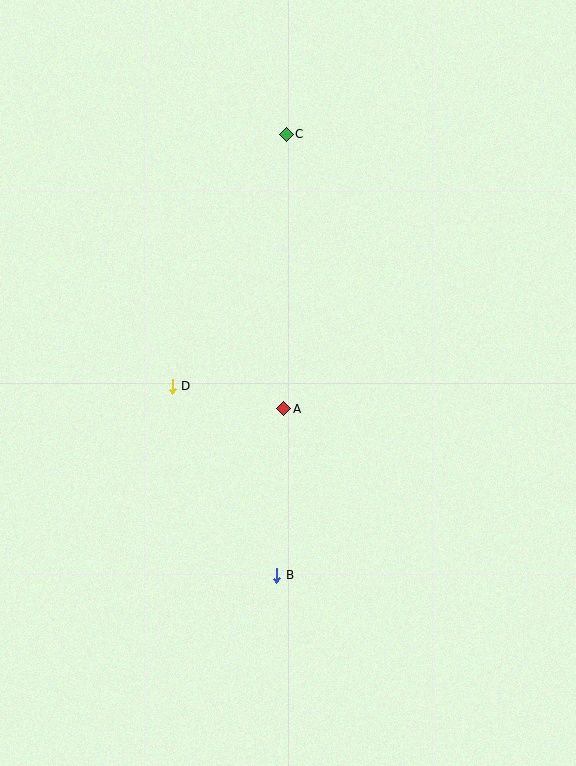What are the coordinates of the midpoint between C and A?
The midpoint between C and A is at (285, 272).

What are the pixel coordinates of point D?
Point D is at (172, 386).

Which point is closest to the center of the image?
Point A at (284, 409) is closest to the center.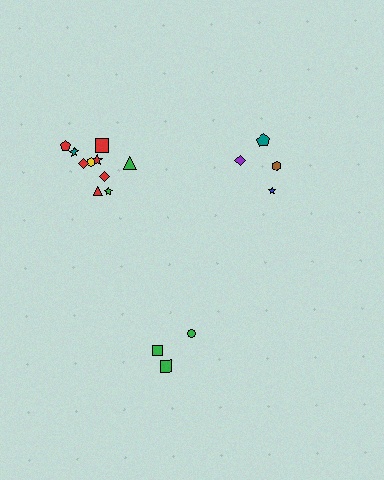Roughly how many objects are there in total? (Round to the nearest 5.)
Roughly 15 objects in total.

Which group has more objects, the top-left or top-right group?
The top-left group.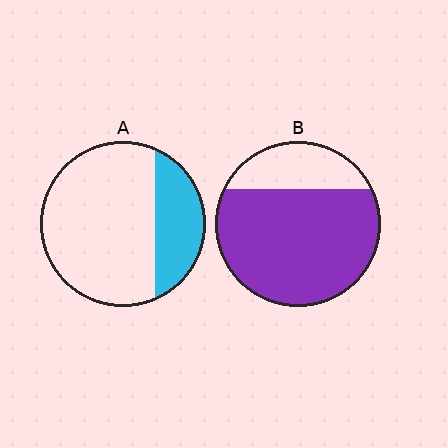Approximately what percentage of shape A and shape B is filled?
A is approximately 25% and B is approximately 75%.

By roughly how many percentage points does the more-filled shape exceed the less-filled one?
By roughly 50 percentage points (B over A).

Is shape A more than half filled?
No.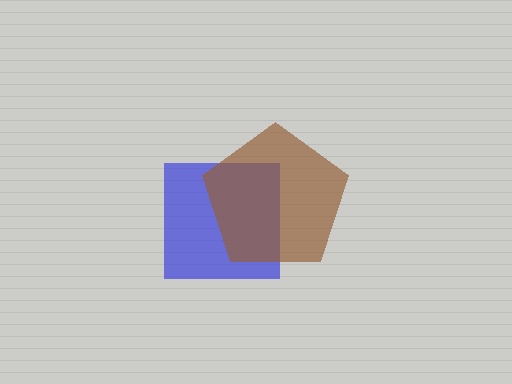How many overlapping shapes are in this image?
There are 2 overlapping shapes in the image.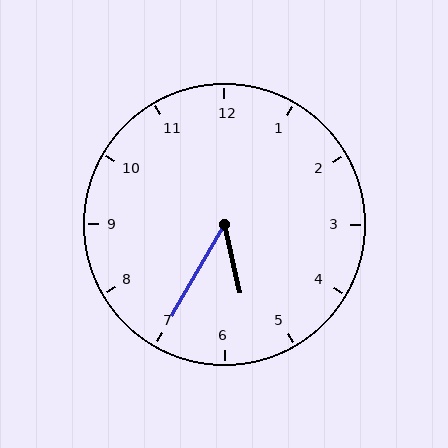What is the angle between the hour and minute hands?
Approximately 42 degrees.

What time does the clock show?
5:35.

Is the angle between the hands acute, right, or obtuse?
It is acute.